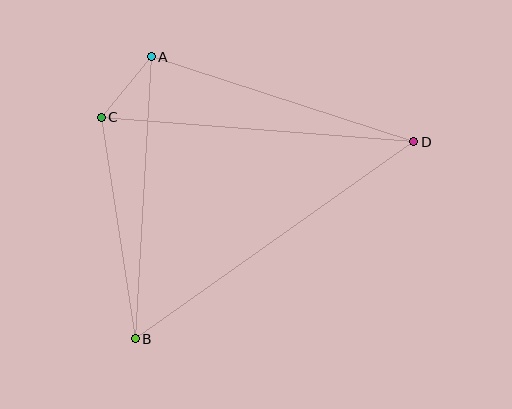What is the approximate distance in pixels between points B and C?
The distance between B and C is approximately 224 pixels.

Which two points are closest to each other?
Points A and C are closest to each other.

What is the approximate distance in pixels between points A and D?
The distance between A and D is approximately 276 pixels.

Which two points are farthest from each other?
Points B and D are farthest from each other.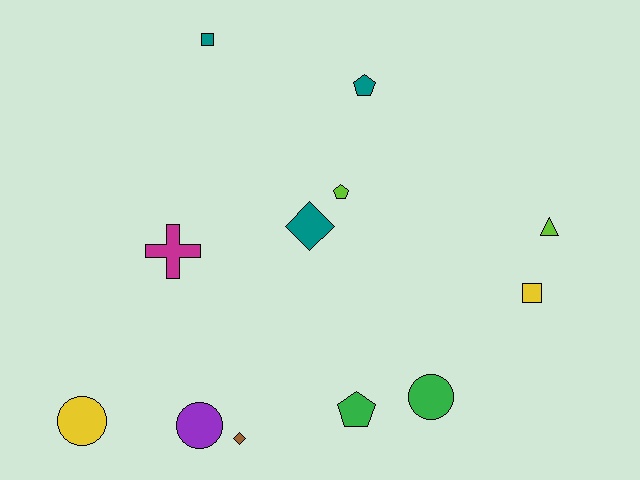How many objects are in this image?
There are 12 objects.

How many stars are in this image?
There are no stars.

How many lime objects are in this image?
There are 2 lime objects.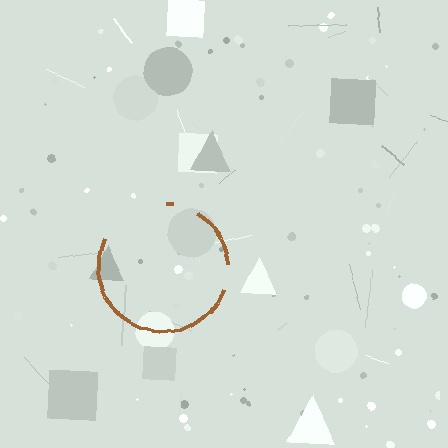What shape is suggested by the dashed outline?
The dashed outline suggests a circle.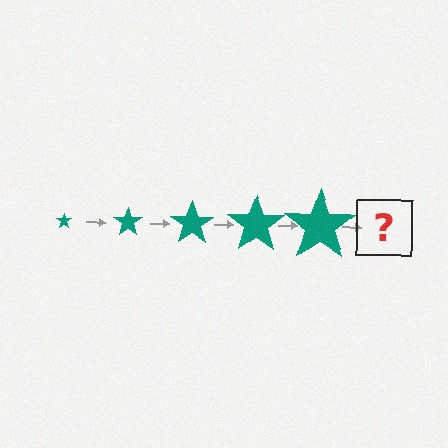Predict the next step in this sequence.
The next step is a teal star, larger than the previous one.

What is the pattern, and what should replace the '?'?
The pattern is that the star gets progressively larger each step. The '?' should be a teal star, larger than the previous one.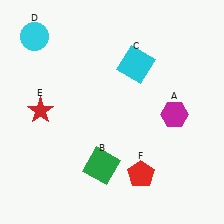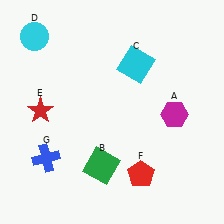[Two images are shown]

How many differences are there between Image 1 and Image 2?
There is 1 difference between the two images.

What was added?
A blue cross (G) was added in Image 2.